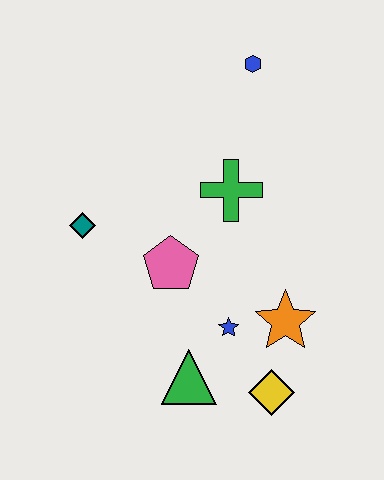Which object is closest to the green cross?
The pink pentagon is closest to the green cross.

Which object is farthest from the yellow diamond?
The blue hexagon is farthest from the yellow diamond.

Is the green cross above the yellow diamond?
Yes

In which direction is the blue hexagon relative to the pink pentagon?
The blue hexagon is above the pink pentagon.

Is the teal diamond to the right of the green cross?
No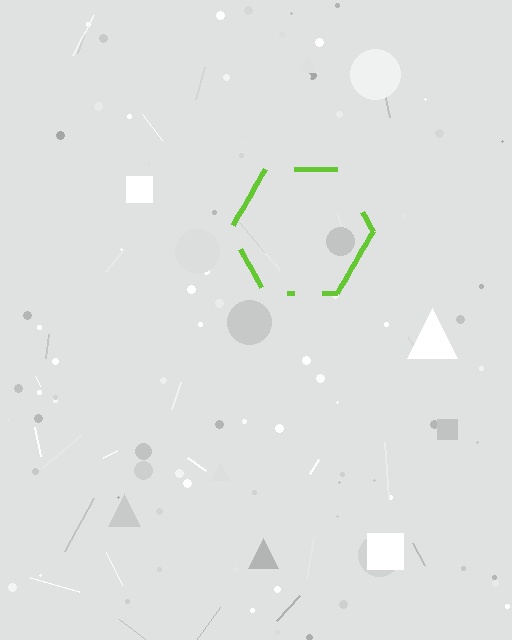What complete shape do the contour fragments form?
The contour fragments form a hexagon.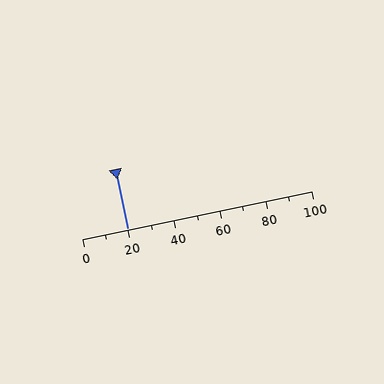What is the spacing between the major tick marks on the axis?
The major ticks are spaced 20 apart.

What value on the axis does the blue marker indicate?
The marker indicates approximately 20.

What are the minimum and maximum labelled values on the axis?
The axis runs from 0 to 100.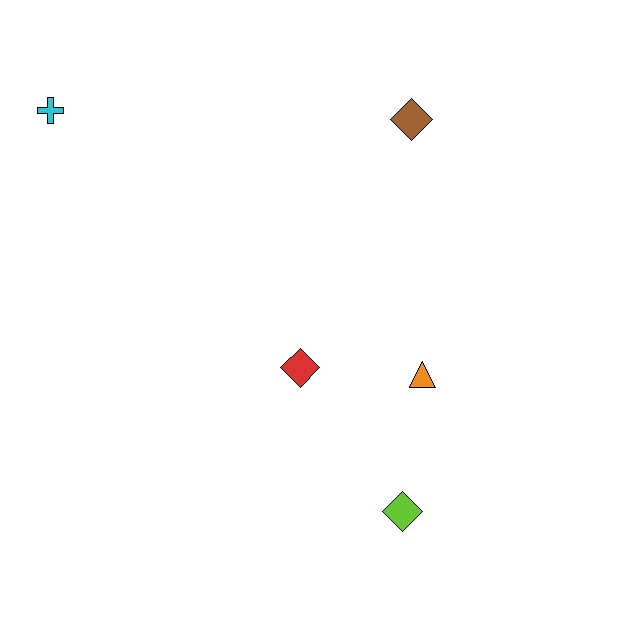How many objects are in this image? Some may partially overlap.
There are 5 objects.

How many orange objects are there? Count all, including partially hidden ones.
There is 1 orange object.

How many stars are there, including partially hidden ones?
There are no stars.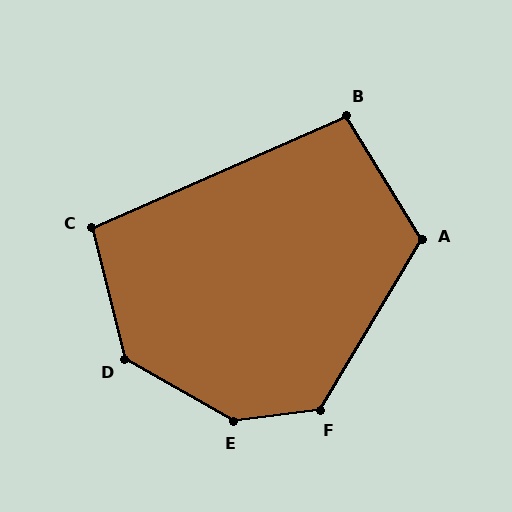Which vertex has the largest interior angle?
E, at approximately 143 degrees.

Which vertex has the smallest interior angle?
B, at approximately 98 degrees.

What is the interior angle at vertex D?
Approximately 134 degrees (obtuse).